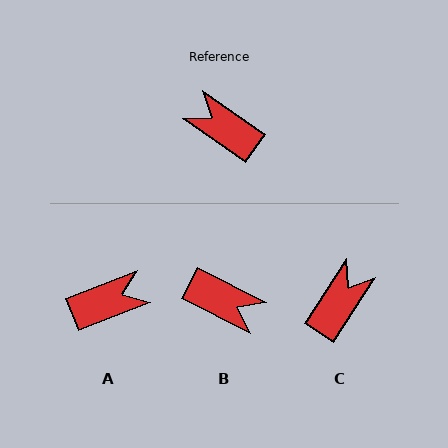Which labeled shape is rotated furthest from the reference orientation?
B, about 172 degrees away.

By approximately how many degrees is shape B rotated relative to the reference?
Approximately 172 degrees clockwise.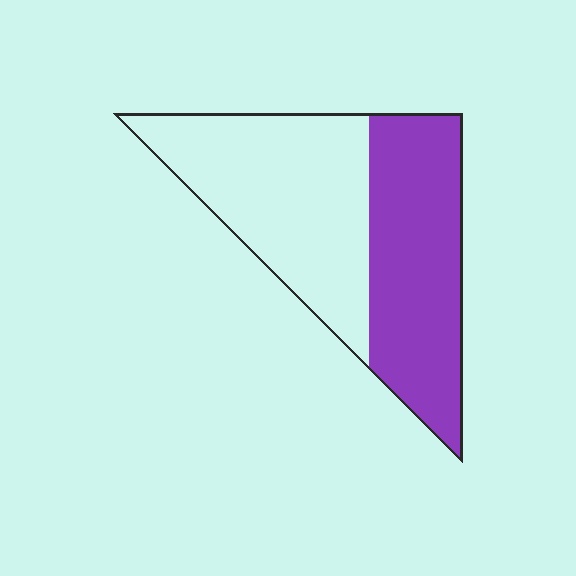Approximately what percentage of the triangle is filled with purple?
Approximately 45%.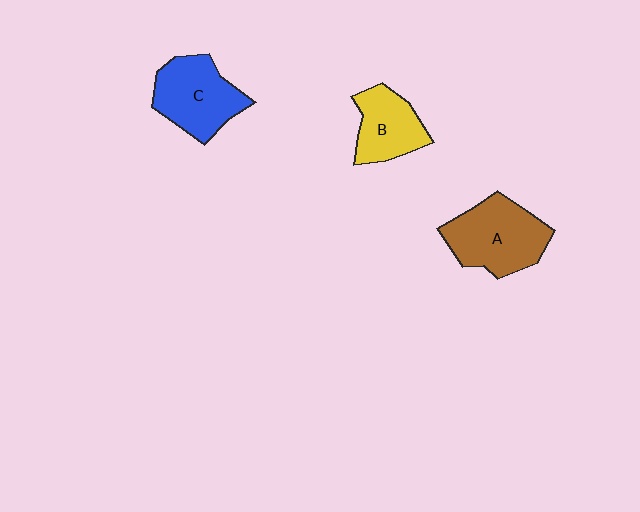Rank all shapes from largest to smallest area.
From largest to smallest: A (brown), C (blue), B (yellow).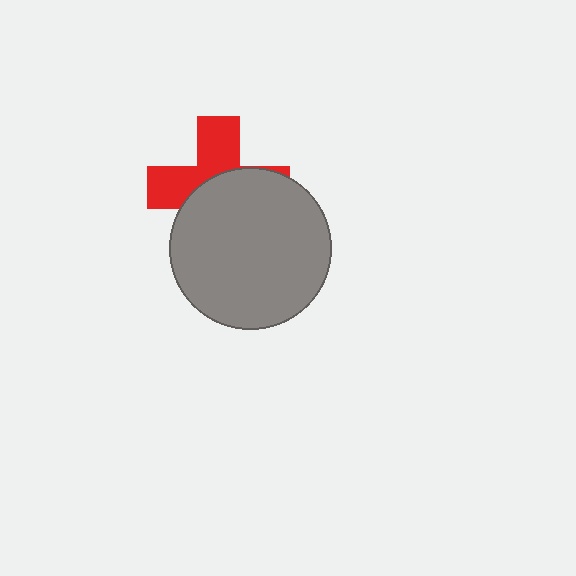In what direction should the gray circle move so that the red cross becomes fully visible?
The gray circle should move down. That is the shortest direction to clear the overlap and leave the red cross fully visible.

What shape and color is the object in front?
The object in front is a gray circle.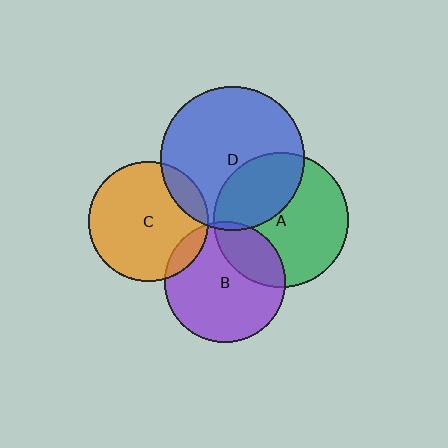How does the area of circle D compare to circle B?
Approximately 1.4 times.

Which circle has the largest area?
Circle D (blue).